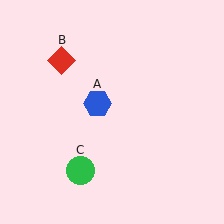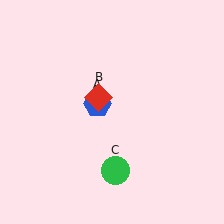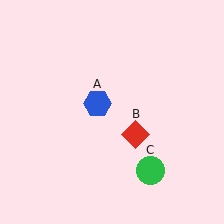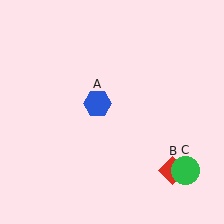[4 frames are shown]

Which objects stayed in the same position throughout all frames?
Blue hexagon (object A) remained stationary.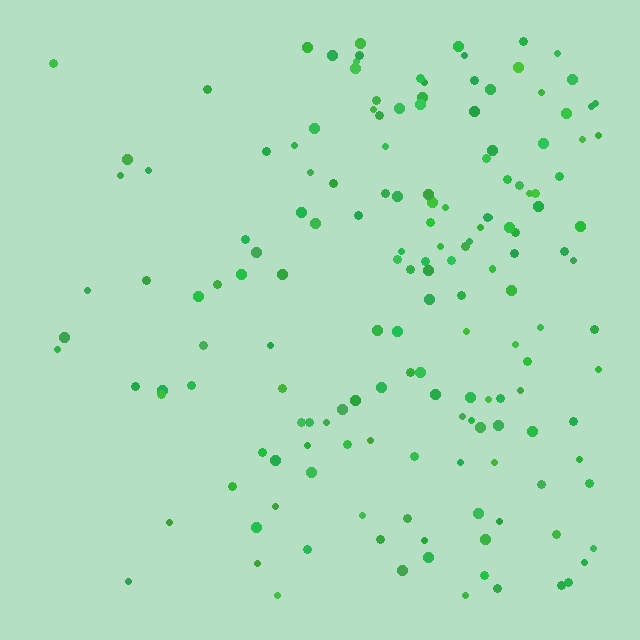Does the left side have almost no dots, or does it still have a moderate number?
Still a moderate number, just noticeably fewer than the right.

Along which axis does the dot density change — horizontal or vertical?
Horizontal.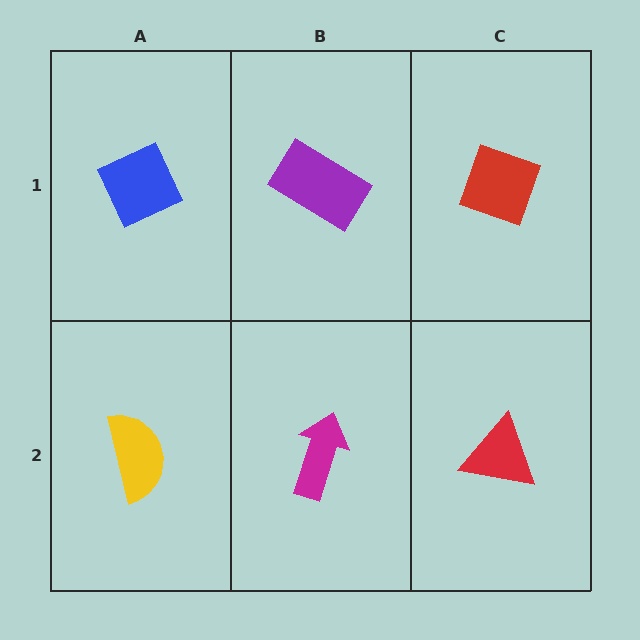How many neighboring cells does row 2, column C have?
2.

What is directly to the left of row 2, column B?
A yellow semicircle.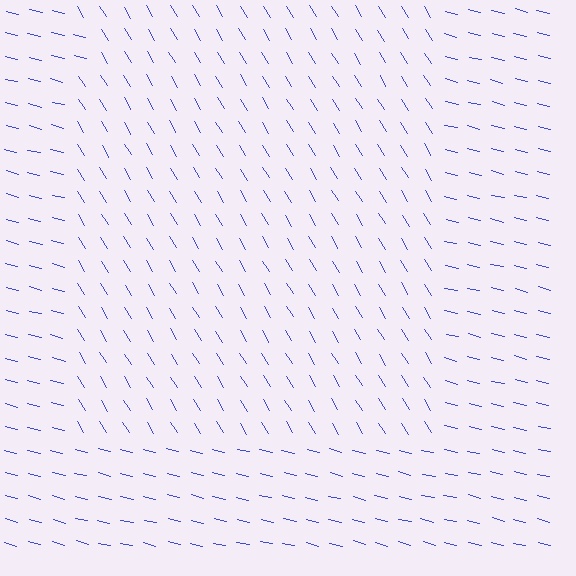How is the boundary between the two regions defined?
The boundary is defined purely by a change in line orientation (approximately 45 degrees difference). All lines are the same color and thickness.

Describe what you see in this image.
The image is filled with small blue line segments. A rectangle region in the image has lines oriented differently from the surrounding lines, creating a visible texture boundary.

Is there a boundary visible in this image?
Yes, there is a texture boundary formed by a change in line orientation.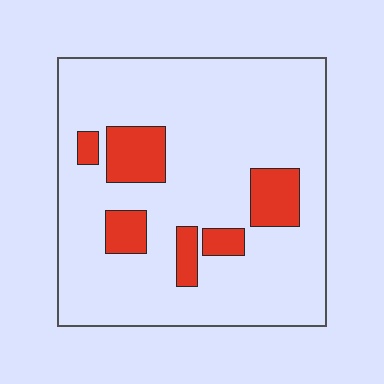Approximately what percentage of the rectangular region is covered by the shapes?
Approximately 15%.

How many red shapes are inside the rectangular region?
6.